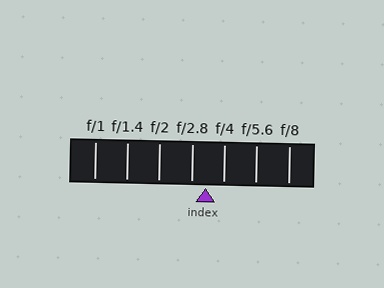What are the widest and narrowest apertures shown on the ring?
The widest aperture shown is f/1 and the narrowest is f/8.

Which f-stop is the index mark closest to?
The index mark is closest to f/2.8.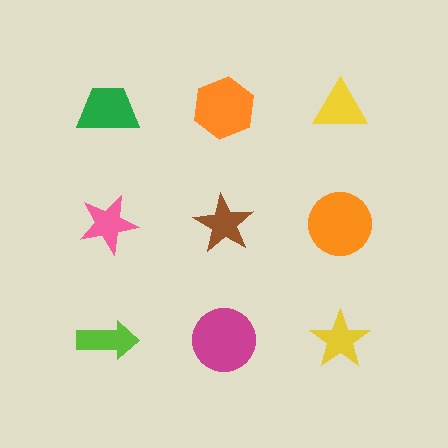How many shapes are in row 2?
3 shapes.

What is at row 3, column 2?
A magenta circle.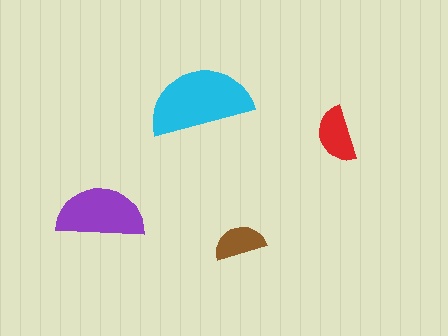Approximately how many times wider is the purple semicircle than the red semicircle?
About 1.5 times wider.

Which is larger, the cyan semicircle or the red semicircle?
The cyan one.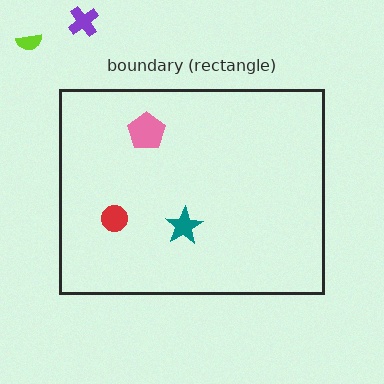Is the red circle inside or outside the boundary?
Inside.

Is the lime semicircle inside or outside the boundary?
Outside.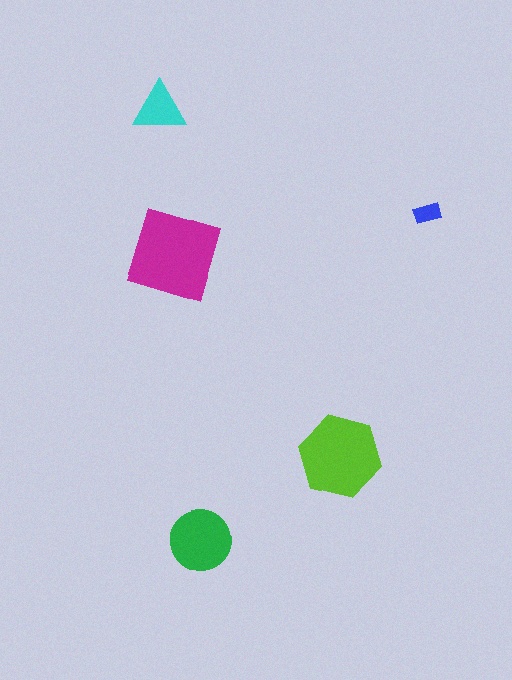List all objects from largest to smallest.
The magenta diamond, the lime hexagon, the green circle, the cyan triangle, the blue rectangle.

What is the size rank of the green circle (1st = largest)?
3rd.